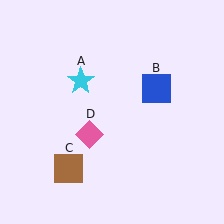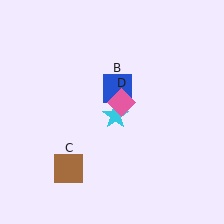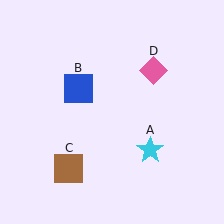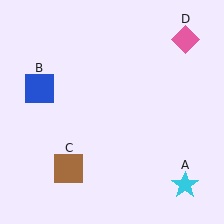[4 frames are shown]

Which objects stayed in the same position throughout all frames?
Brown square (object C) remained stationary.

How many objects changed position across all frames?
3 objects changed position: cyan star (object A), blue square (object B), pink diamond (object D).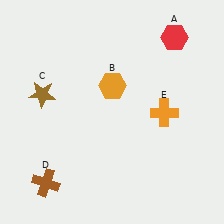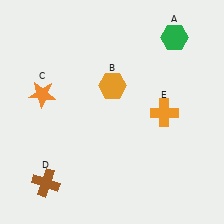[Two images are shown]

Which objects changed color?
A changed from red to green. C changed from brown to orange.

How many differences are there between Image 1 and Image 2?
There are 2 differences between the two images.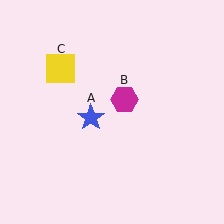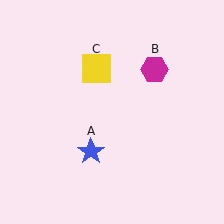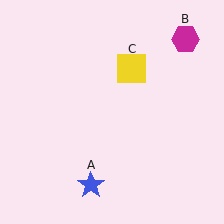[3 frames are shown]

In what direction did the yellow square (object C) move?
The yellow square (object C) moved right.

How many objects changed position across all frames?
3 objects changed position: blue star (object A), magenta hexagon (object B), yellow square (object C).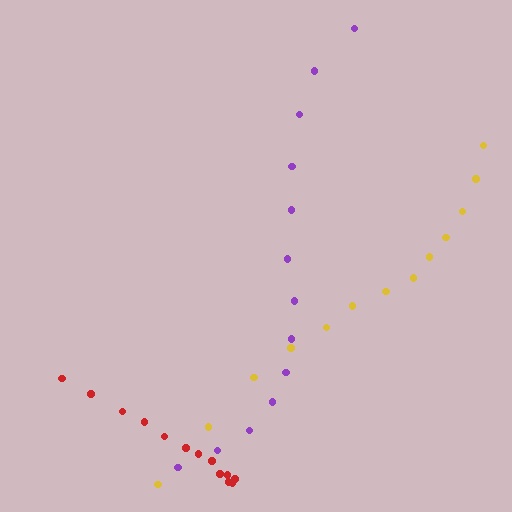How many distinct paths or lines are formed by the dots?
There are 3 distinct paths.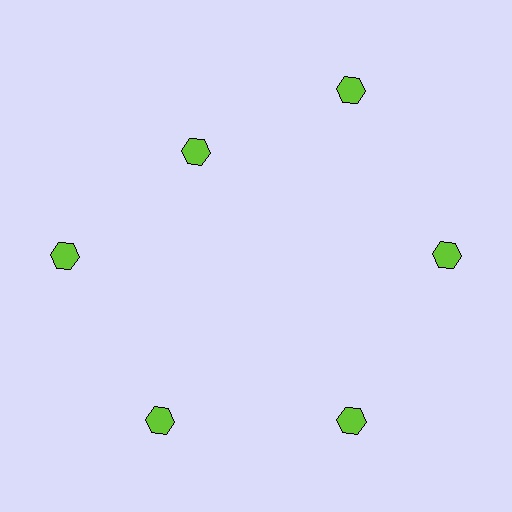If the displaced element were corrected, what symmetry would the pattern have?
It would have 6-fold rotational symmetry — the pattern would map onto itself every 60 degrees.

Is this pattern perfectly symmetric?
No. The 6 lime hexagons are arranged in a ring, but one element near the 11 o'clock position is pulled inward toward the center, breaking the 6-fold rotational symmetry.